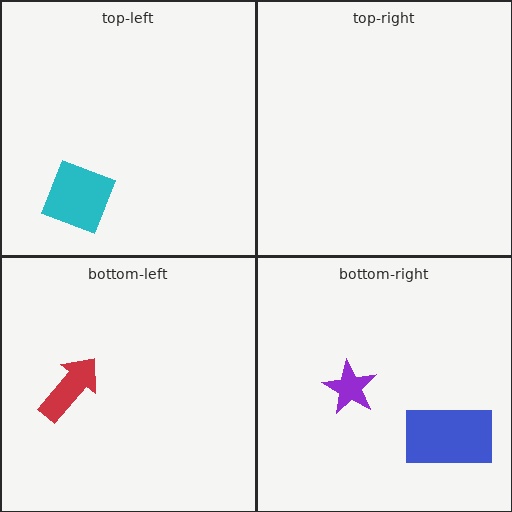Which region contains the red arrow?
The bottom-left region.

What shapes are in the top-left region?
The cyan diamond.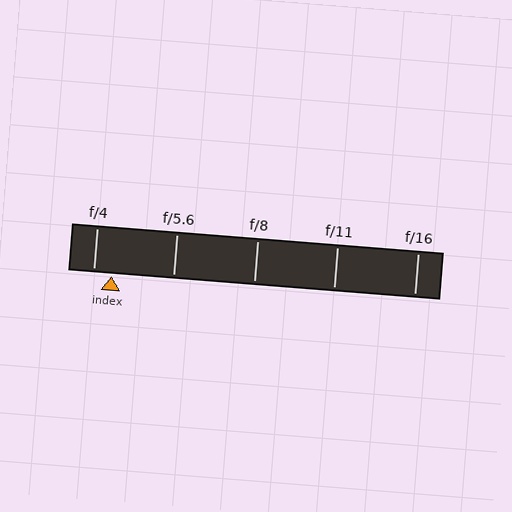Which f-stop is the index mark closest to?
The index mark is closest to f/4.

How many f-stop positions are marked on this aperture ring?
There are 5 f-stop positions marked.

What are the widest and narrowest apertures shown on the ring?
The widest aperture shown is f/4 and the narrowest is f/16.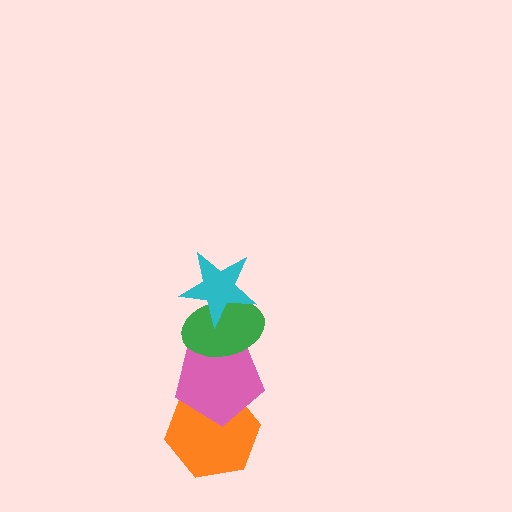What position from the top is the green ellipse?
The green ellipse is 2nd from the top.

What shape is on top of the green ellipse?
The cyan star is on top of the green ellipse.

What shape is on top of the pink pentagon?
The green ellipse is on top of the pink pentagon.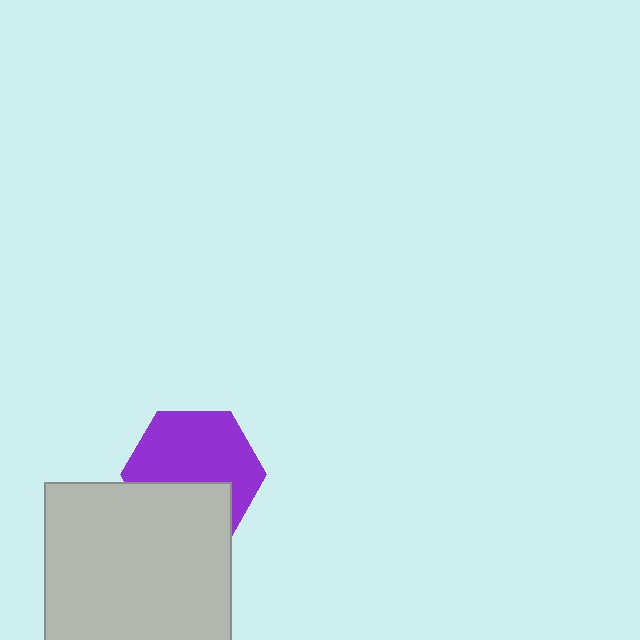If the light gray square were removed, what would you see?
You would see the complete purple hexagon.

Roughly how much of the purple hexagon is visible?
About half of it is visible (roughly 63%).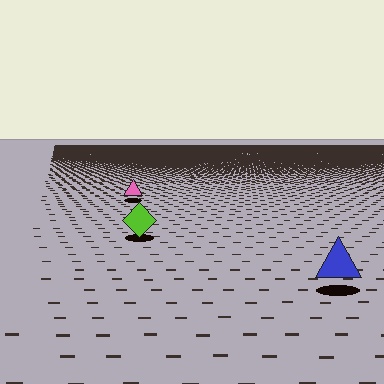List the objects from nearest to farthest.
From nearest to farthest: the blue triangle, the lime diamond, the pink triangle.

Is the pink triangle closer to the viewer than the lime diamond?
No. The lime diamond is closer — you can tell from the texture gradient: the ground texture is coarser near it.